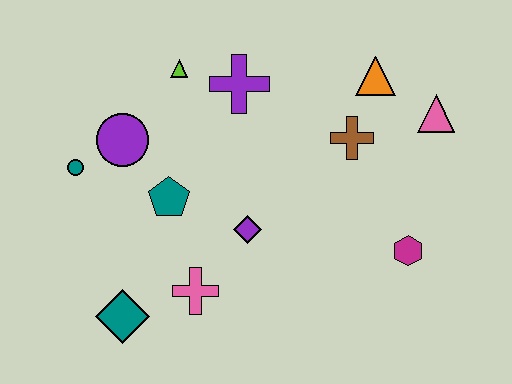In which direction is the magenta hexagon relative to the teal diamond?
The magenta hexagon is to the right of the teal diamond.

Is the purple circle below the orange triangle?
Yes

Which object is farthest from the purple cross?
The teal diamond is farthest from the purple cross.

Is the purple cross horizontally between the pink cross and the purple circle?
No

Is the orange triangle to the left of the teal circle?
No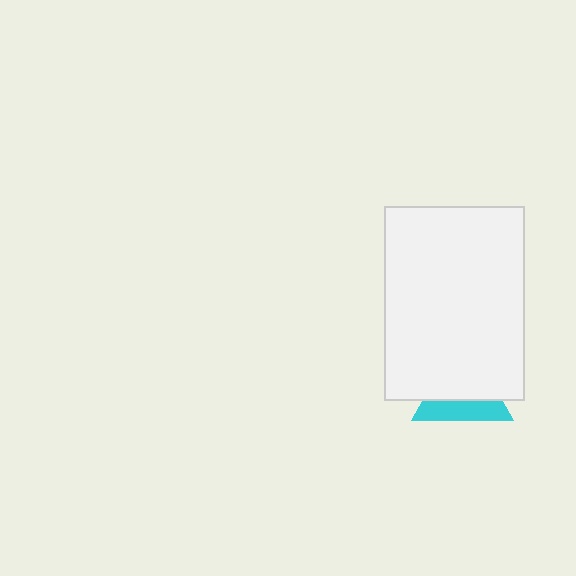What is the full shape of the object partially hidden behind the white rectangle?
The partially hidden object is a cyan triangle.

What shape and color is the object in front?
The object in front is a white rectangle.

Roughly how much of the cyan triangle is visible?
A small part of it is visible (roughly 39%).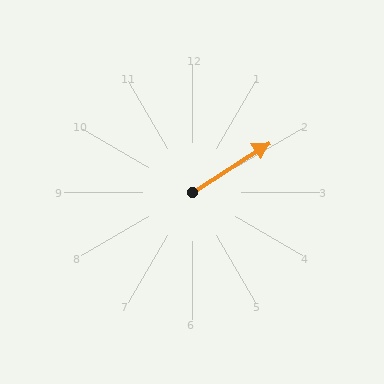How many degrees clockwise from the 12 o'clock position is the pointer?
Approximately 57 degrees.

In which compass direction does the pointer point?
Northeast.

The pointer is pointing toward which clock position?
Roughly 2 o'clock.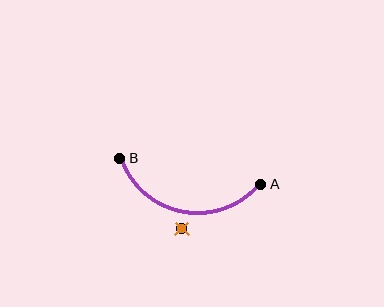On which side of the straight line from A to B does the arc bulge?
The arc bulges below the straight line connecting A and B.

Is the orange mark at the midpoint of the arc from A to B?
No — the orange mark does not lie on the arc at all. It sits slightly outside the curve.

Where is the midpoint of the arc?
The arc midpoint is the point on the curve farthest from the straight line joining A and B. It sits below that line.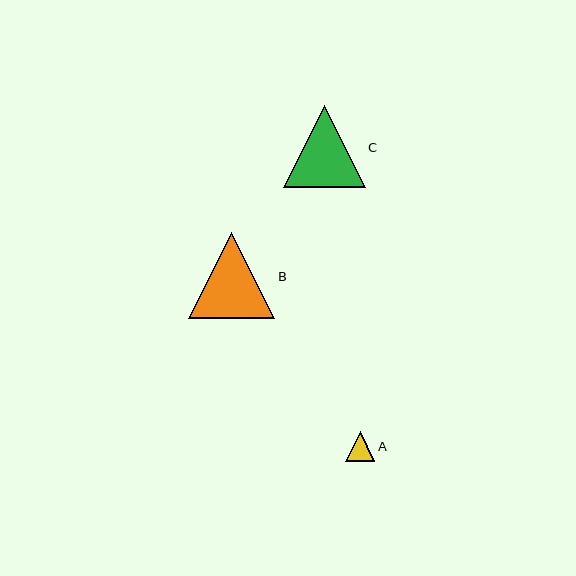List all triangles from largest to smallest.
From largest to smallest: B, C, A.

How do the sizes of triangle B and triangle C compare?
Triangle B and triangle C are approximately the same size.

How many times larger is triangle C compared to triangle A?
Triangle C is approximately 2.8 times the size of triangle A.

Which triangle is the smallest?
Triangle A is the smallest with a size of approximately 29 pixels.